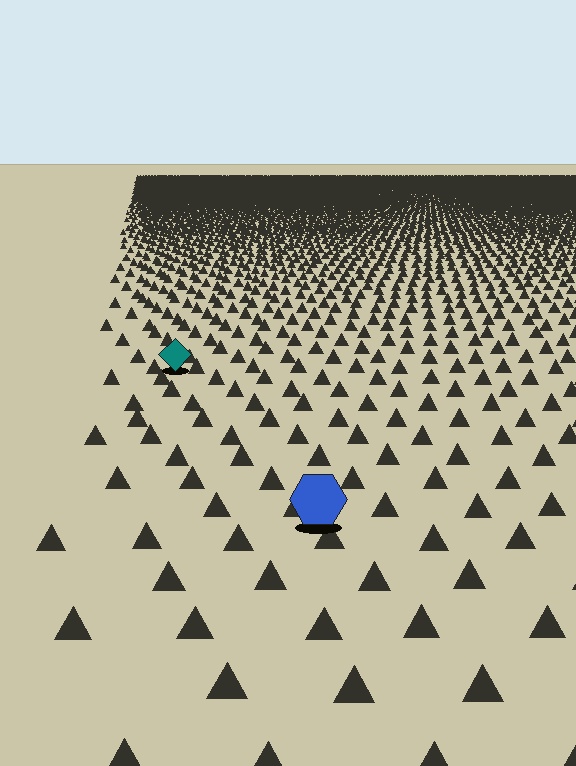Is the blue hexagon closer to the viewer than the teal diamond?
Yes. The blue hexagon is closer — you can tell from the texture gradient: the ground texture is coarser near it.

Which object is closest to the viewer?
The blue hexagon is closest. The texture marks near it are larger and more spread out.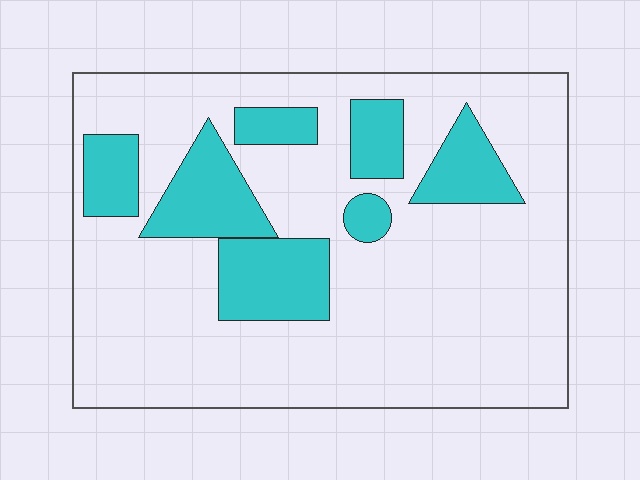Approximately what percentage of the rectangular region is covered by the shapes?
Approximately 25%.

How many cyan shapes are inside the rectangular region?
7.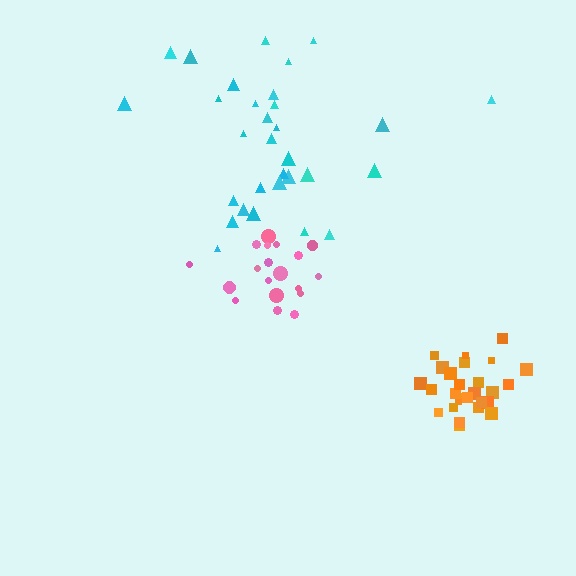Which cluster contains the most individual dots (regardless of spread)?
Cyan (31).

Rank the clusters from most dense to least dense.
orange, pink, cyan.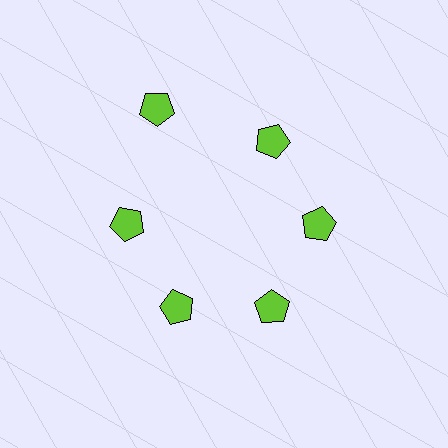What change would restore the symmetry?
The symmetry would be restored by moving it inward, back onto the ring so that all 6 pentagons sit at equal angles and equal distance from the center.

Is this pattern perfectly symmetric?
No. The 6 lime pentagons are arranged in a ring, but one element near the 11 o'clock position is pushed outward from the center, breaking the 6-fold rotational symmetry.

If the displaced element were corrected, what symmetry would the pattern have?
It would have 6-fold rotational symmetry — the pattern would map onto itself every 60 degrees.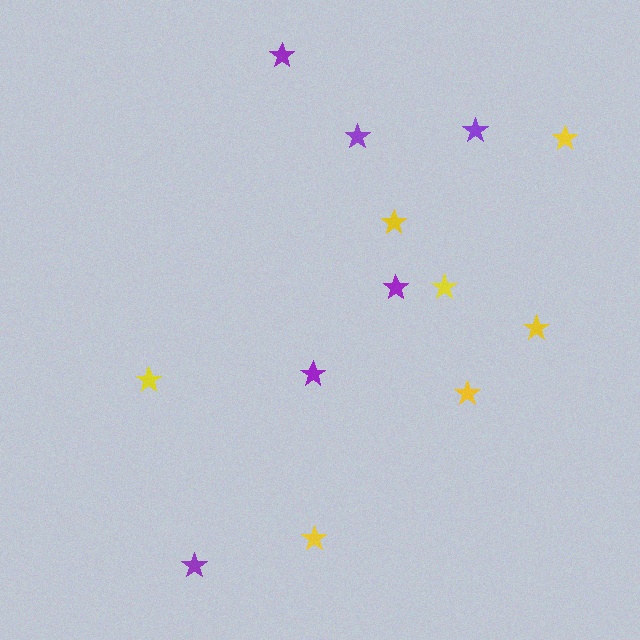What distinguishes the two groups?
There are 2 groups: one group of yellow stars (7) and one group of purple stars (6).